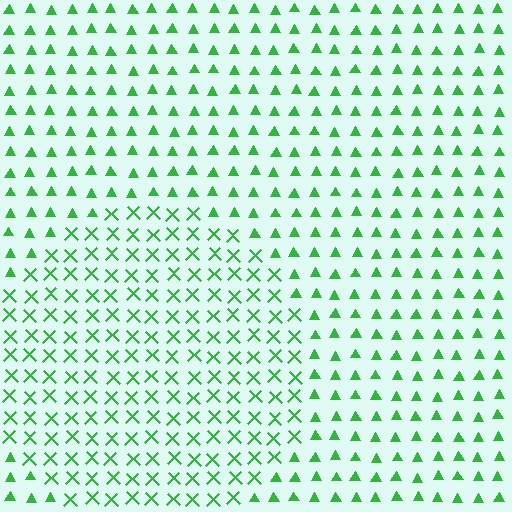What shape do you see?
I see a circle.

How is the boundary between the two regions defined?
The boundary is defined by a change in element shape: X marks inside vs. triangles outside. All elements share the same color and spacing.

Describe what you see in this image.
The image is filled with small green elements arranged in a uniform grid. A circle-shaped region contains X marks, while the surrounding area contains triangles. The boundary is defined purely by the change in element shape.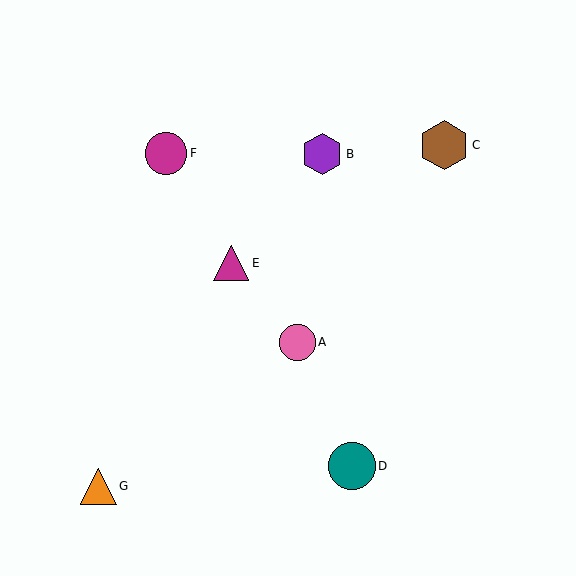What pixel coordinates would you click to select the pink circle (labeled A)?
Click at (298, 342) to select the pink circle A.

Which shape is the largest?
The brown hexagon (labeled C) is the largest.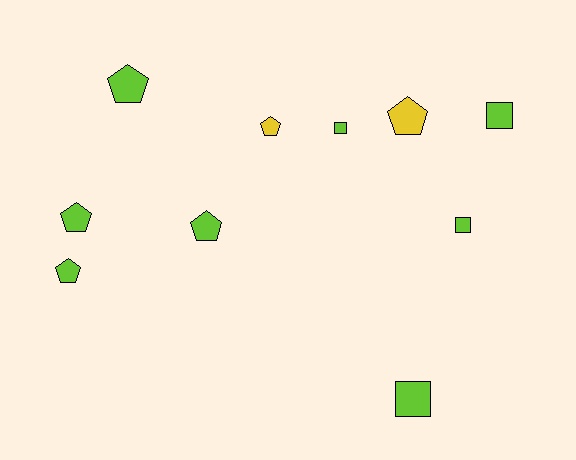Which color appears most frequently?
Lime, with 8 objects.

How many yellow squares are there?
There are no yellow squares.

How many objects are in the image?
There are 10 objects.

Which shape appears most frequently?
Pentagon, with 6 objects.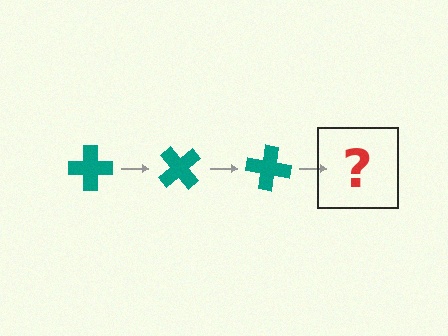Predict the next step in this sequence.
The next step is a teal cross rotated 150 degrees.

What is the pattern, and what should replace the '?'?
The pattern is that the cross rotates 50 degrees each step. The '?' should be a teal cross rotated 150 degrees.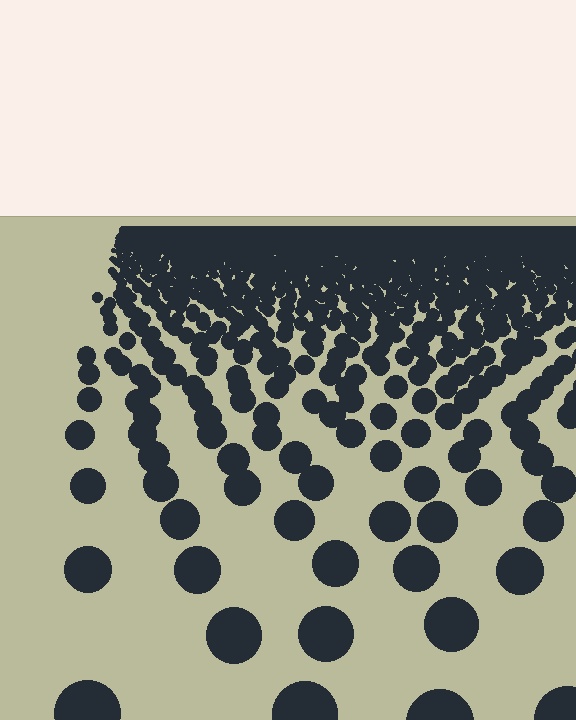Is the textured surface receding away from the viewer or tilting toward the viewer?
The surface is receding away from the viewer. Texture elements get smaller and denser toward the top.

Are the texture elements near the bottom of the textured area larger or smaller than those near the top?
Larger. Near the bottom, elements are closer to the viewer and appear at a bigger on-screen size.